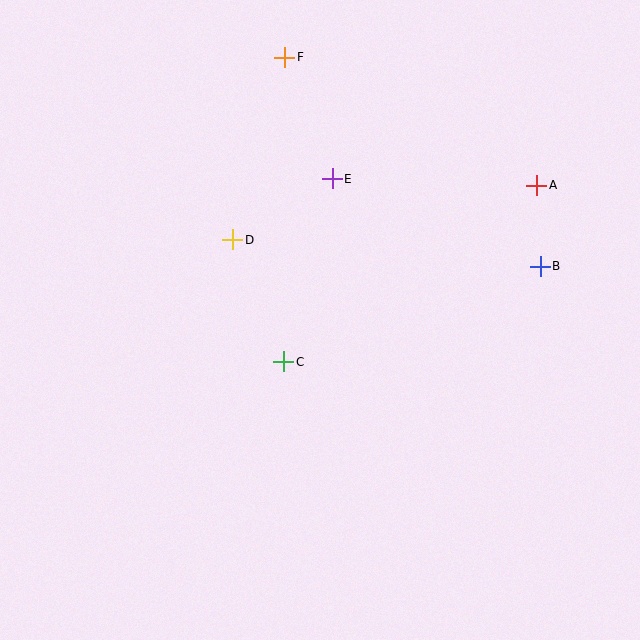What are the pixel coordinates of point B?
Point B is at (540, 266).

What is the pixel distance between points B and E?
The distance between B and E is 226 pixels.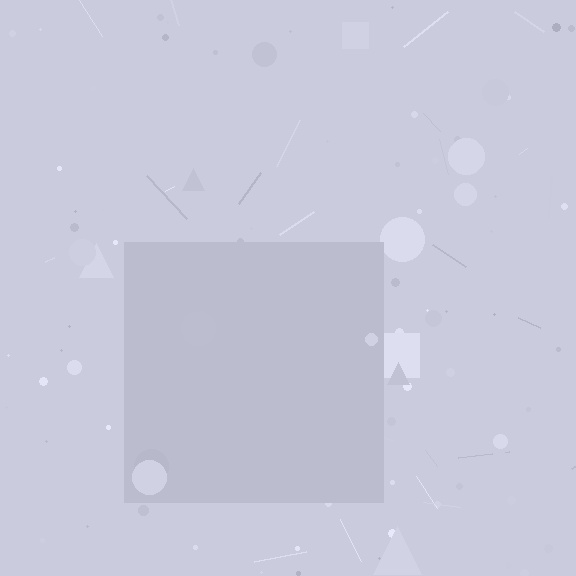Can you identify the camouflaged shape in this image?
The camouflaged shape is a square.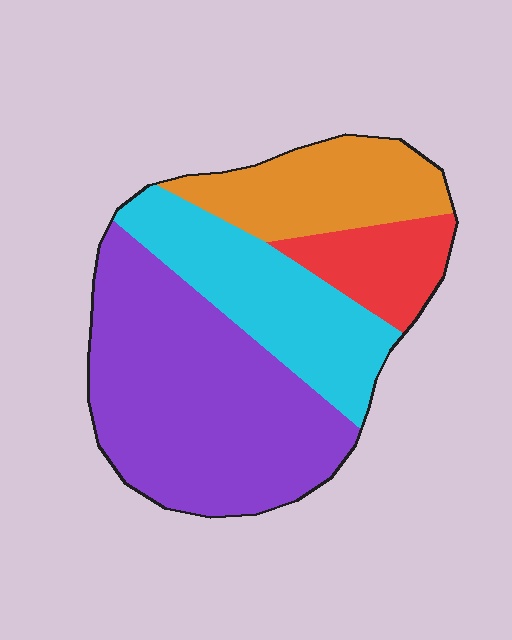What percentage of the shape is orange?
Orange covers 19% of the shape.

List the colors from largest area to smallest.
From largest to smallest: purple, cyan, orange, red.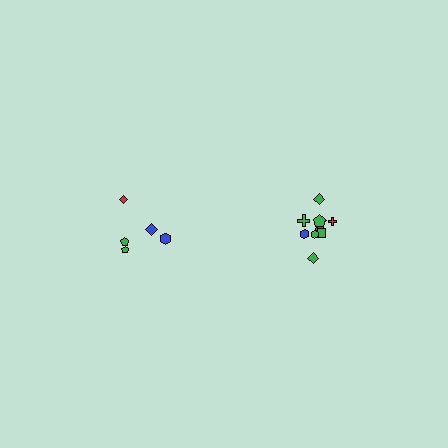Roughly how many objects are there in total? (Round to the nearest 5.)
Roughly 15 objects in total.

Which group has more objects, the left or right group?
The right group.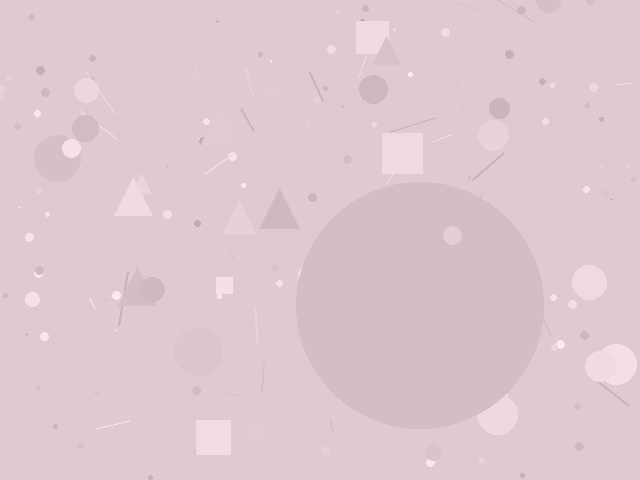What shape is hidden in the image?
A circle is hidden in the image.